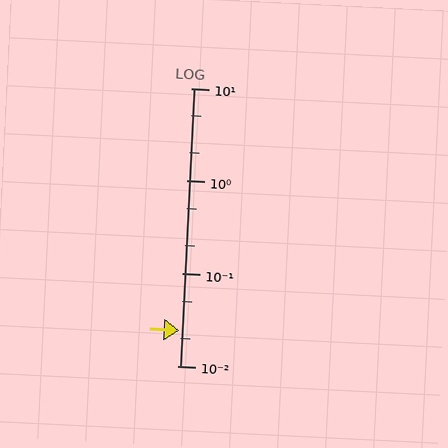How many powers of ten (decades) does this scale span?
The scale spans 3 decades, from 0.01 to 10.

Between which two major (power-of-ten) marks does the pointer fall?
The pointer is between 0.01 and 0.1.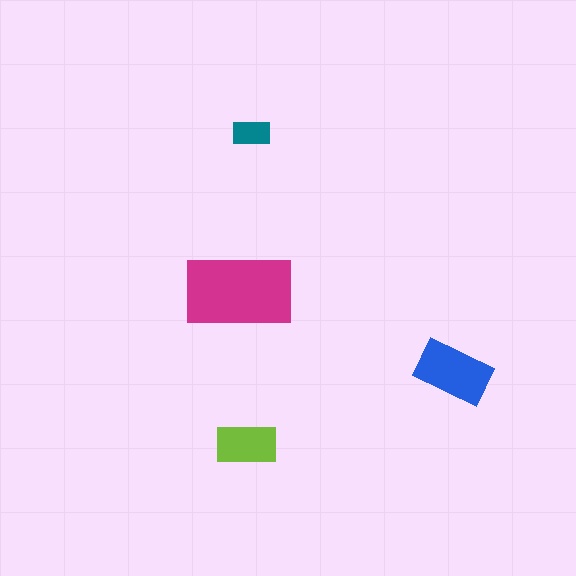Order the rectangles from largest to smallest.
the magenta one, the blue one, the lime one, the teal one.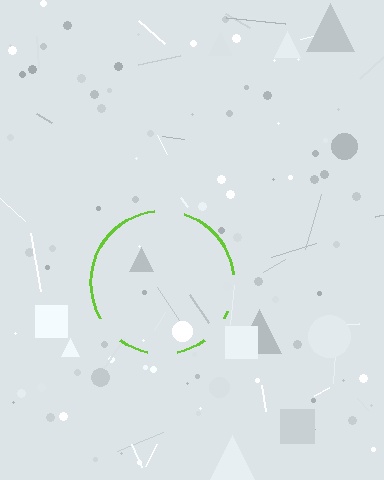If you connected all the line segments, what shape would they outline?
They would outline a circle.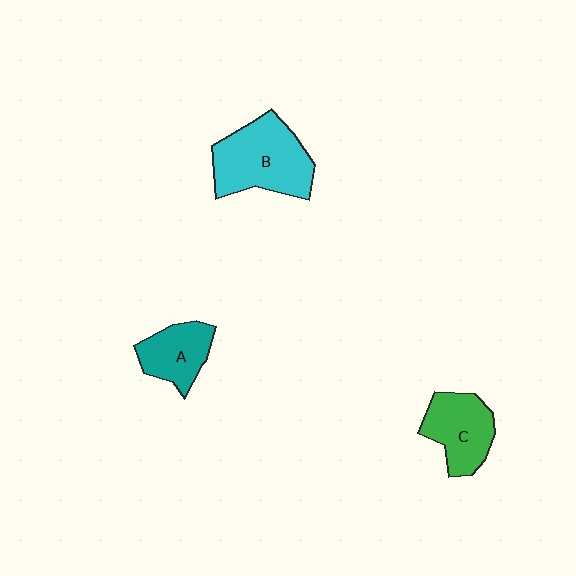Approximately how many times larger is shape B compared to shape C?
Approximately 1.4 times.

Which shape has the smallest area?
Shape A (teal).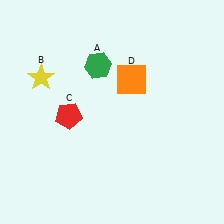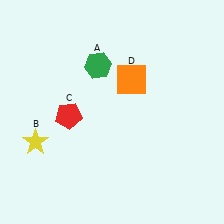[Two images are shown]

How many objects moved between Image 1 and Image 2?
1 object moved between the two images.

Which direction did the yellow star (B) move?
The yellow star (B) moved down.